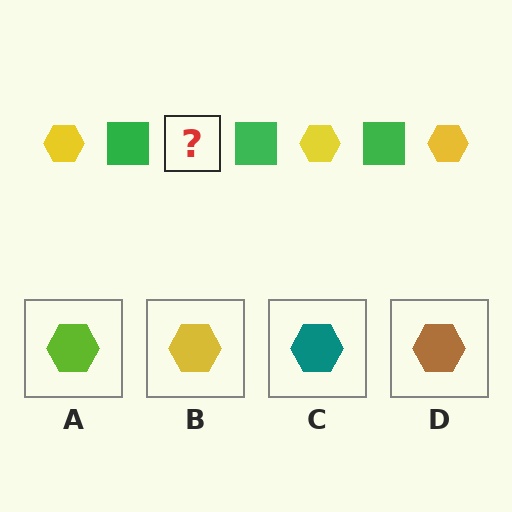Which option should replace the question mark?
Option B.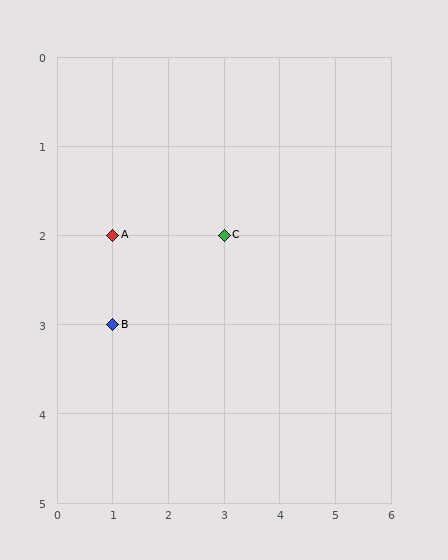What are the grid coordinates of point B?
Point B is at grid coordinates (1, 3).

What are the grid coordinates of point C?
Point C is at grid coordinates (3, 2).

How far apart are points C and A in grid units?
Points C and A are 2 columns apart.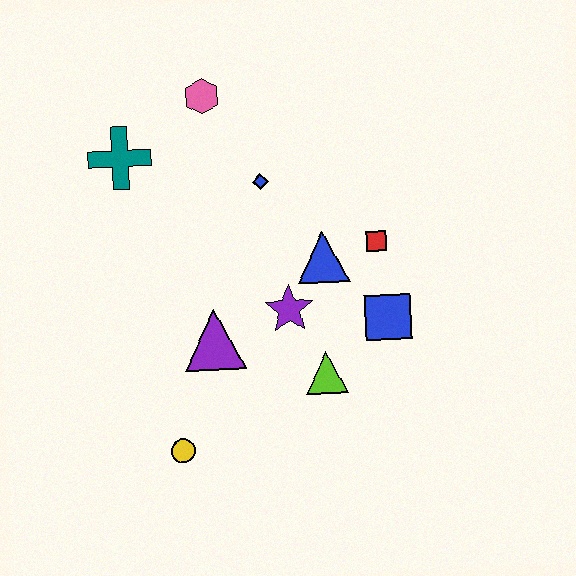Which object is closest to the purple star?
The blue triangle is closest to the purple star.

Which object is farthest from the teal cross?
The blue square is farthest from the teal cross.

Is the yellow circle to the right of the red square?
No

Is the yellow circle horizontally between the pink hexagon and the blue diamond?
No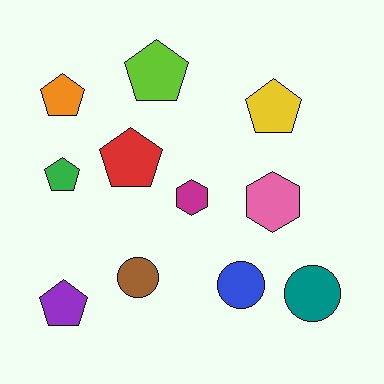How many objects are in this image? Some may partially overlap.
There are 11 objects.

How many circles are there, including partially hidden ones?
There are 3 circles.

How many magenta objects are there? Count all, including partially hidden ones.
There is 1 magenta object.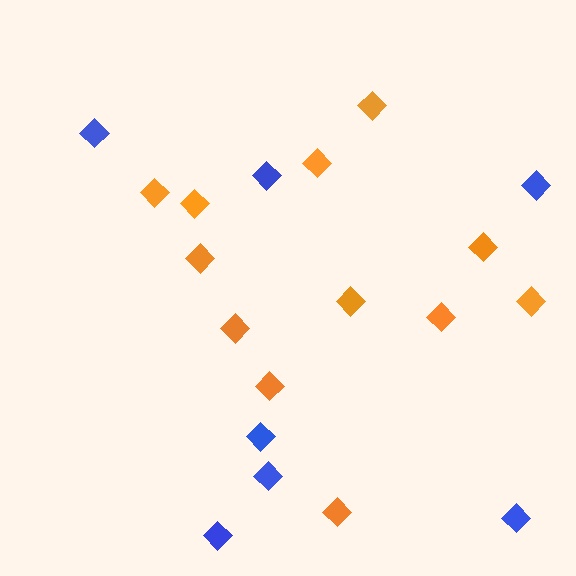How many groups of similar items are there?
There are 2 groups: one group of orange diamonds (12) and one group of blue diamonds (7).